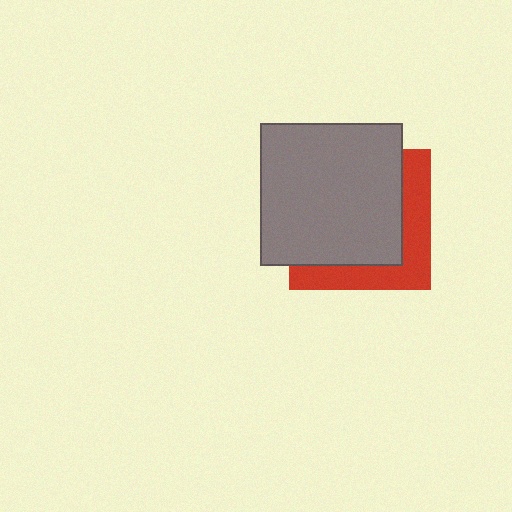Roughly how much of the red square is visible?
A small part of it is visible (roughly 33%).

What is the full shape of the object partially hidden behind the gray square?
The partially hidden object is a red square.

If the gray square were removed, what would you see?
You would see the complete red square.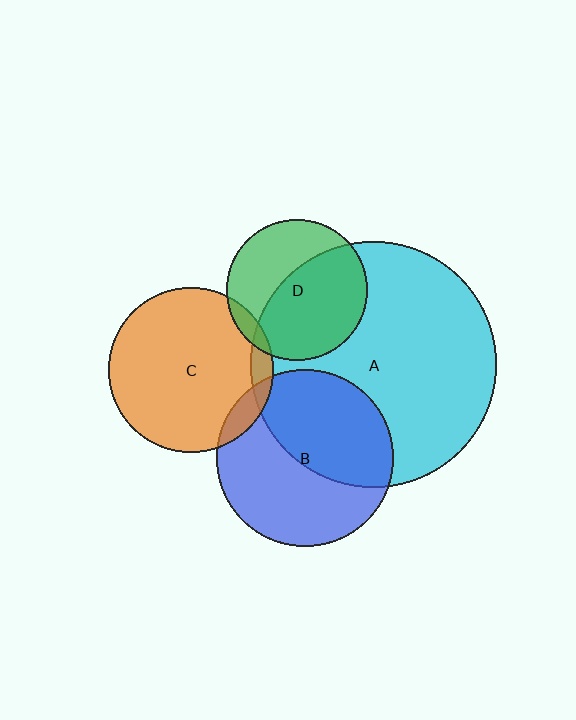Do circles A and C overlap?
Yes.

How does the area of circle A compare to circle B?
Approximately 1.9 times.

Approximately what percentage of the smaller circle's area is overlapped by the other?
Approximately 5%.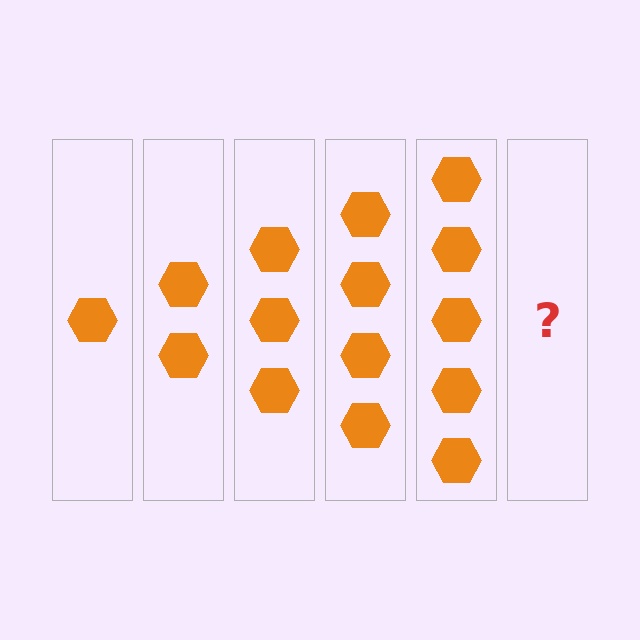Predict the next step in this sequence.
The next step is 6 hexagons.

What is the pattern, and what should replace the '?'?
The pattern is that each step adds one more hexagon. The '?' should be 6 hexagons.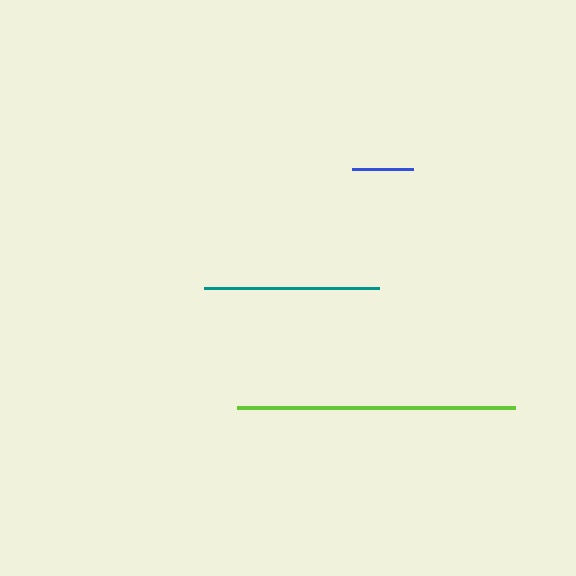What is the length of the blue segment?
The blue segment is approximately 61 pixels long.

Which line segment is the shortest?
The blue line is the shortest at approximately 61 pixels.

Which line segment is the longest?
The lime line is the longest at approximately 278 pixels.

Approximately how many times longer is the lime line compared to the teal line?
The lime line is approximately 1.6 times the length of the teal line.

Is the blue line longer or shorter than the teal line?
The teal line is longer than the blue line.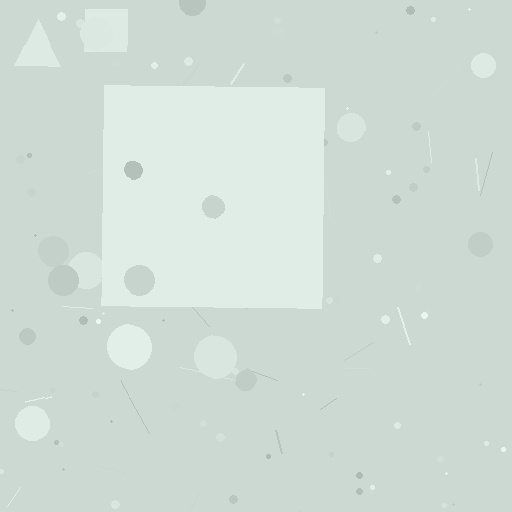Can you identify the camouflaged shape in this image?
The camouflaged shape is a square.